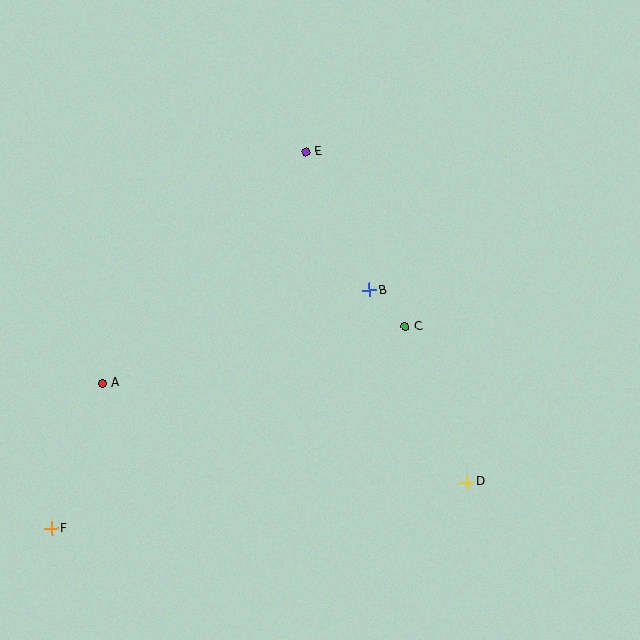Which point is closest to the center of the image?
Point B at (369, 290) is closest to the center.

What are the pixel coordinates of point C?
Point C is at (405, 327).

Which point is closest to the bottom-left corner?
Point F is closest to the bottom-left corner.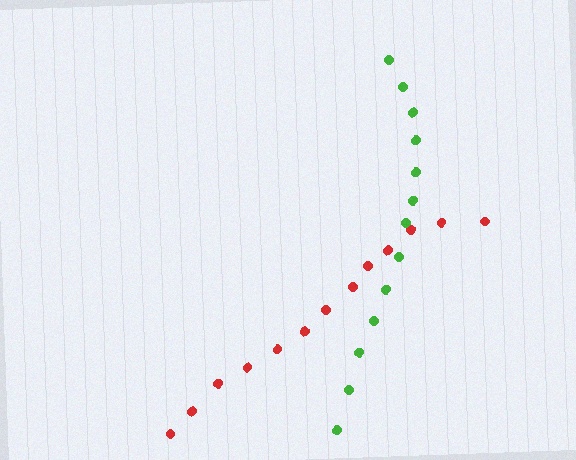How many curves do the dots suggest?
There are 2 distinct paths.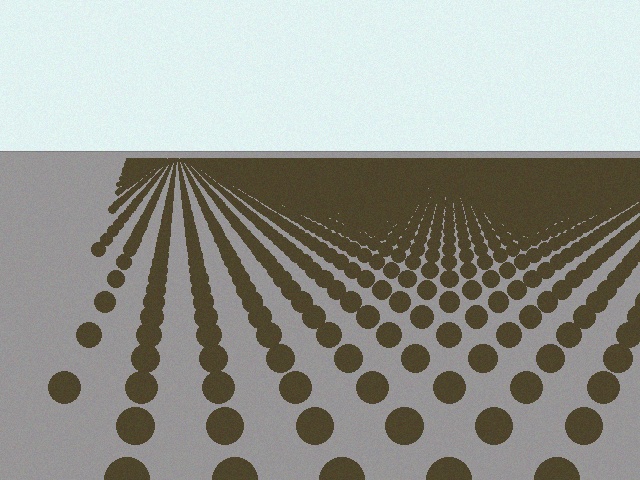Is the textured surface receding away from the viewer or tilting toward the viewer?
The surface is receding away from the viewer. Texture elements get smaller and denser toward the top.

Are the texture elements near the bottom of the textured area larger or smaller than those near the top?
Larger. Near the bottom, elements are closer to the viewer and appear at a bigger on-screen size.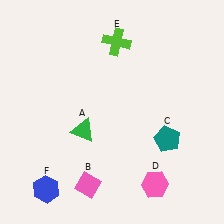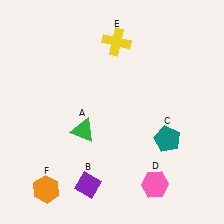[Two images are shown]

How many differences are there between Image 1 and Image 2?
There are 3 differences between the two images.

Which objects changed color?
B changed from pink to purple. E changed from lime to yellow. F changed from blue to orange.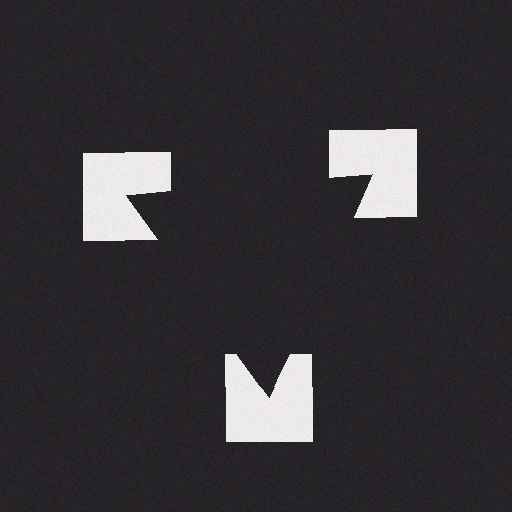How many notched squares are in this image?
There are 3 — one at each vertex of the illusory triangle.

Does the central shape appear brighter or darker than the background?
It typically appears slightly darker than the background, even though no actual brightness change is drawn.